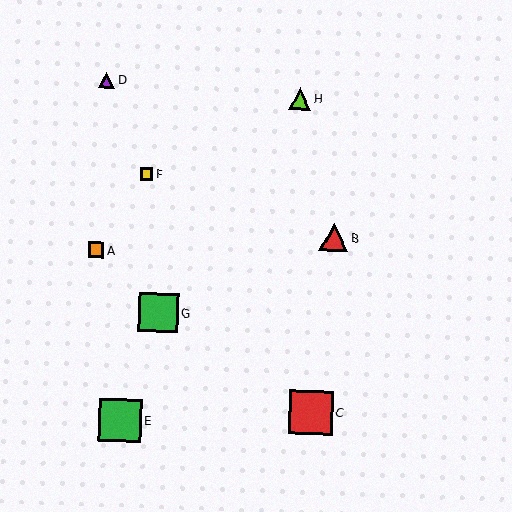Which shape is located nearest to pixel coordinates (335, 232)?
The red triangle (labeled B) at (334, 237) is nearest to that location.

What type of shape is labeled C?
Shape C is a red square.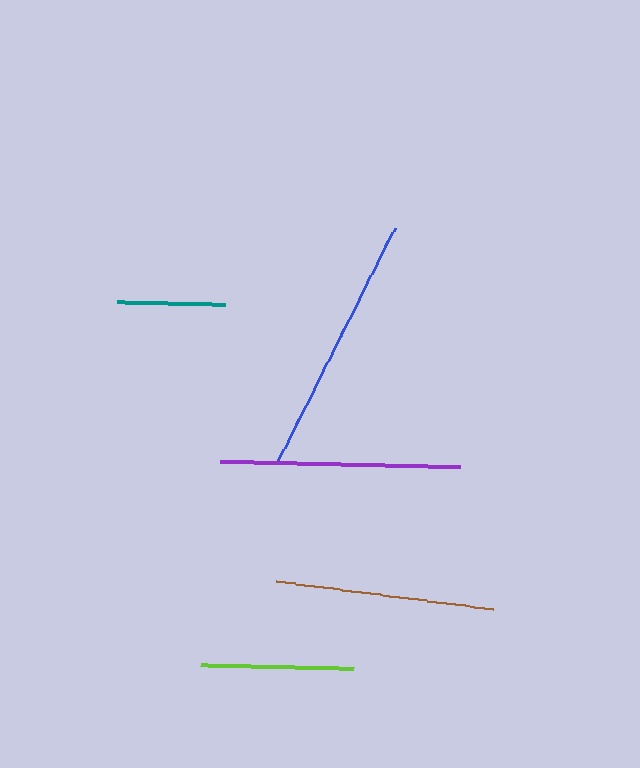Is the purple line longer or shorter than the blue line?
The blue line is longer than the purple line.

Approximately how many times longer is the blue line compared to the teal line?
The blue line is approximately 2.4 times the length of the teal line.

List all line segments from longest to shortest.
From longest to shortest: blue, purple, brown, lime, teal.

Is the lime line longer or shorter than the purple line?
The purple line is longer than the lime line.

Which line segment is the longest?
The blue line is the longest at approximately 261 pixels.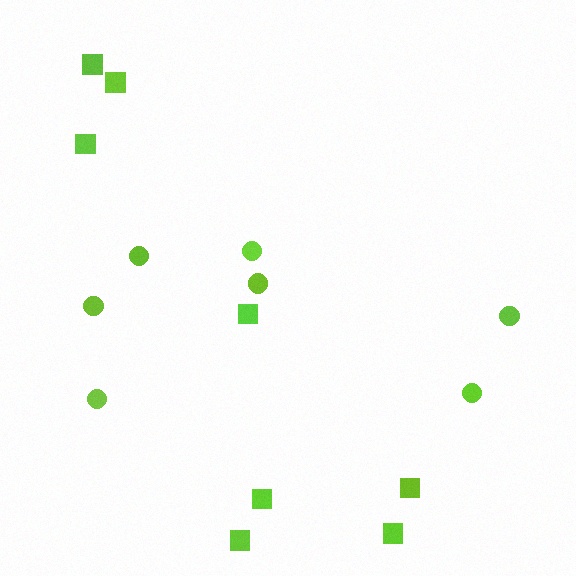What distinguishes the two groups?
There are 2 groups: one group of circles (7) and one group of squares (8).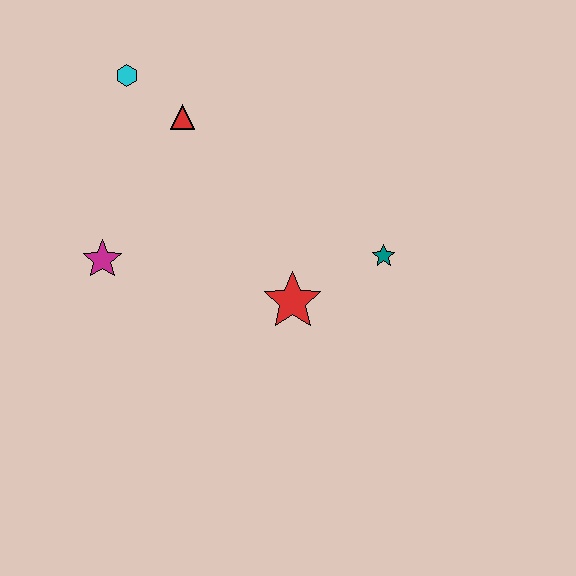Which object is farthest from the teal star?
The cyan hexagon is farthest from the teal star.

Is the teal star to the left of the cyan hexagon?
No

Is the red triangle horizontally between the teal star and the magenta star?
Yes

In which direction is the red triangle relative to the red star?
The red triangle is above the red star.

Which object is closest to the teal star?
The red star is closest to the teal star.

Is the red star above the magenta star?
No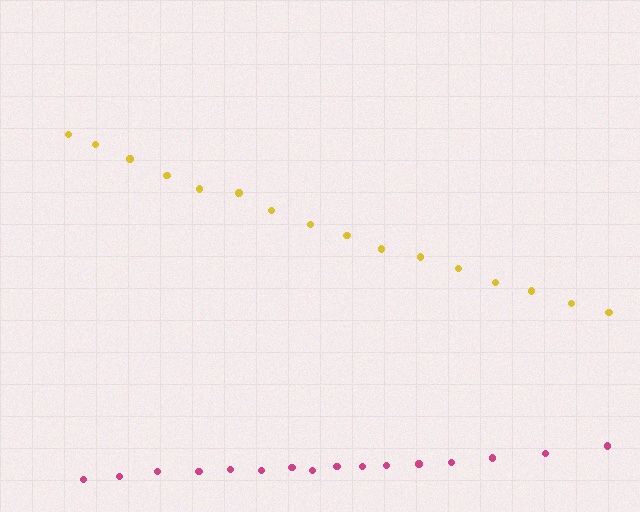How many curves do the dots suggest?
There are 2 distinct paths.